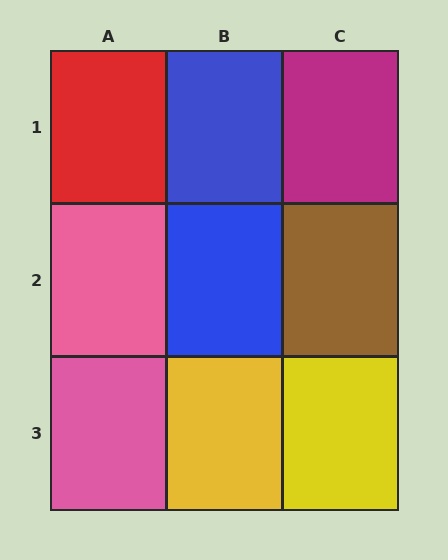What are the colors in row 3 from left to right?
Pink, yellow, yellow.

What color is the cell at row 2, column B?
Blue.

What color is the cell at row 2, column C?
Brown.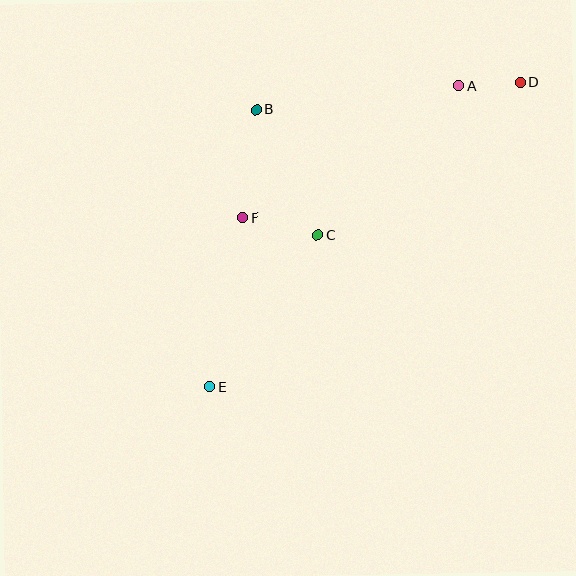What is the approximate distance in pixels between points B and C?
The distance between B and C is approximately 140 pixels.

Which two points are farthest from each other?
Points D and E are farthest from each other.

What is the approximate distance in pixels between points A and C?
The distance between A and C is approximately 205 pixels.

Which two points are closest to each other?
Points A and D are closest to each other.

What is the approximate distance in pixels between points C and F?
The distance between C and F is approximately 77 pixels.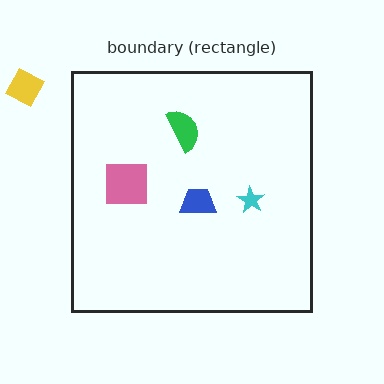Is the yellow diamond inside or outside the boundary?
Outside.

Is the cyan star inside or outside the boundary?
Inside.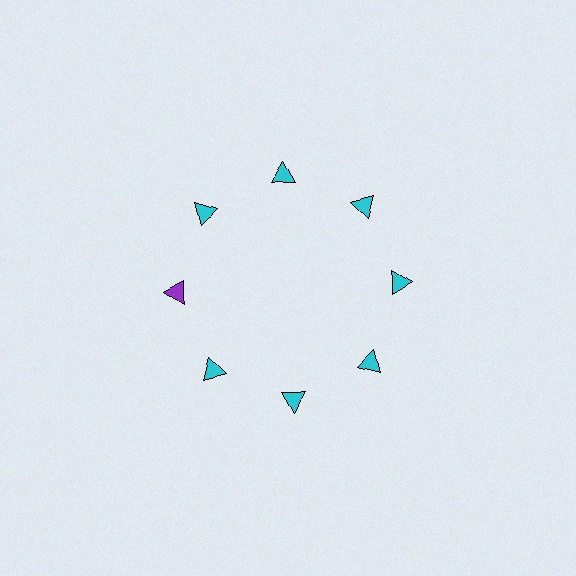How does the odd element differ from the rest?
It has a different color: purple instead of cyan.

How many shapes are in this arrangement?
There are 8 shapes arranged in a ring pattern.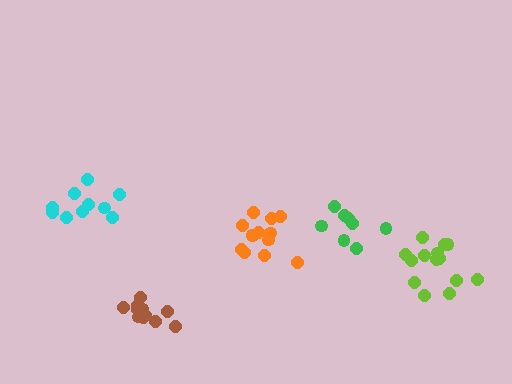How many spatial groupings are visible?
There are 5 spatial groupings.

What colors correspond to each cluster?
The clusters are colored: orange, green, lime, brown, cyan.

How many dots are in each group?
Group 1: 13 dots, Group 2: 8 dots, Group 3: 14 dots, Group 4: 11 dots, Group 5: 10 dots (56 total).